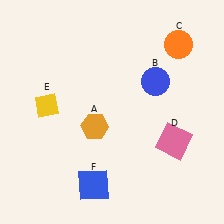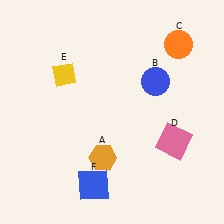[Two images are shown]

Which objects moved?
The objects that moved are: the orange hexagon (A), the yellow diamond (E).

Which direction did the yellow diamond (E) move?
The yellow diamond (E) moved up.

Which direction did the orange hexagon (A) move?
The orange hexagon (A) moved down.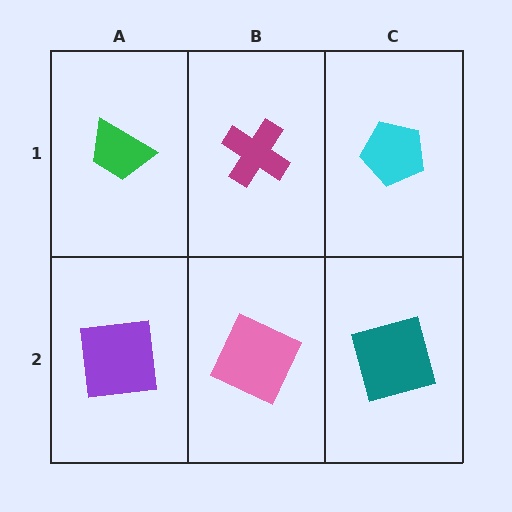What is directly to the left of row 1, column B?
A green trapezoid.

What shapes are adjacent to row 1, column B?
A pink square (row 2, column B), a green trapezoid (row 1, column A), a cyan pentagon (row 1, column C).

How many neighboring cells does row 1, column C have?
2.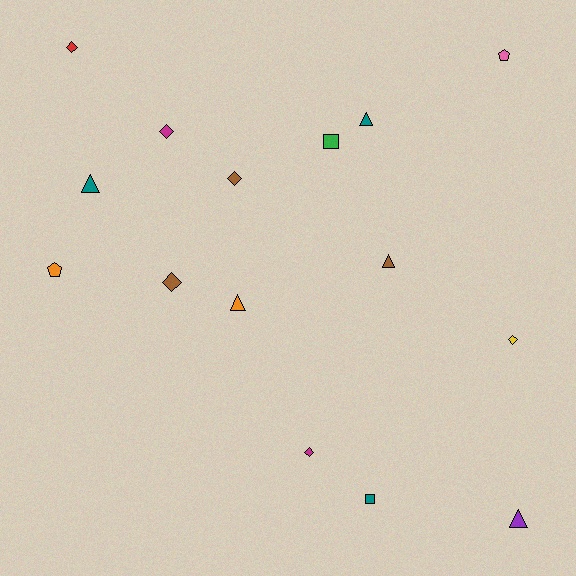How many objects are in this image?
There are 15 objects.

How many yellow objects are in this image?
There is 1 yellow object.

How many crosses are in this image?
There are no crosses.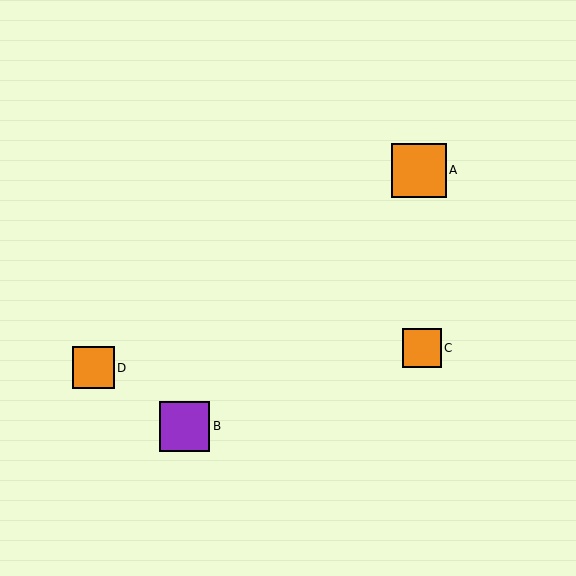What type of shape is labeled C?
Shape C is an orange square.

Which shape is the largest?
The orange square (labeled A) is the largest.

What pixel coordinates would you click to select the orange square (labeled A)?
Click at (419, 170) to select the orange square A.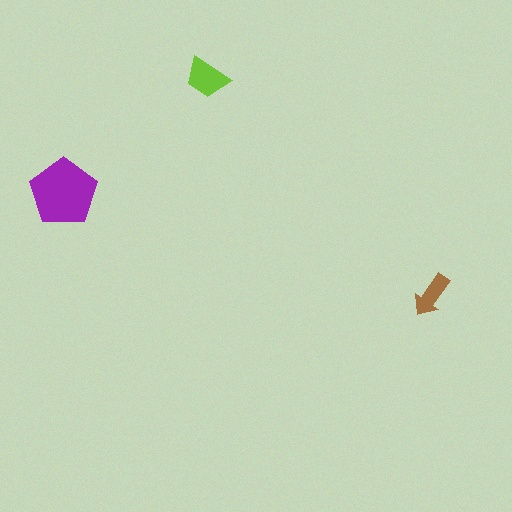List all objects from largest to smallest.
The purple pentagon, the lime trapezoid, the brown arrow.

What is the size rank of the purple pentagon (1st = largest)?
1st.